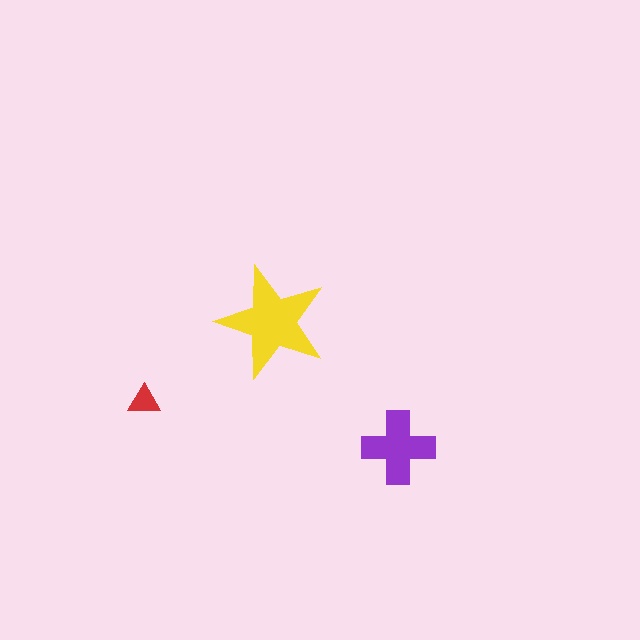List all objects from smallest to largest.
The red triangle, the purple cross, the yellow star.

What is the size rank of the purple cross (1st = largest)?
2nd.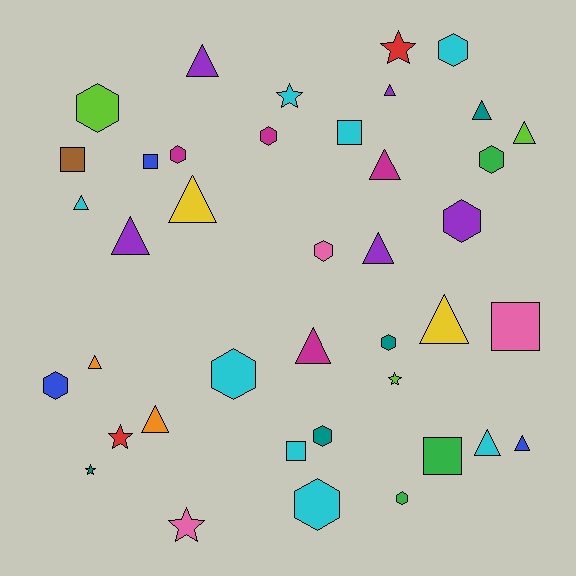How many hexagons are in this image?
There are 13 hexagons.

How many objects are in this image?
There are 40 objects.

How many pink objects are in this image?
There are 3 pink objects.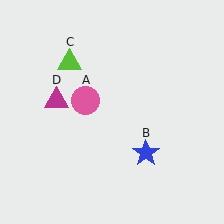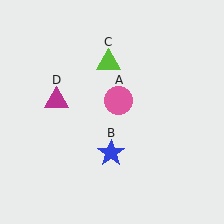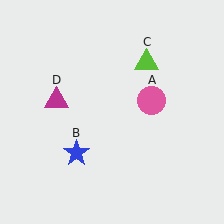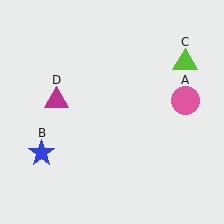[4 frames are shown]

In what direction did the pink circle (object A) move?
The pink circle (object A) moved right.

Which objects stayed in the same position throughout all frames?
Magenta triangle (object D) remained stationary.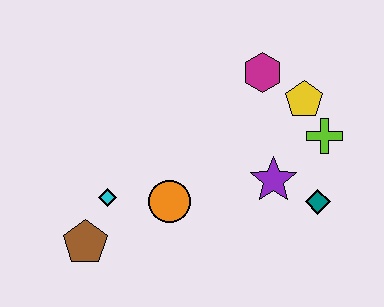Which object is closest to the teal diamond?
The purple star is closest to the teal diamond.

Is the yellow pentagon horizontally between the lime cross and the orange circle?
Yes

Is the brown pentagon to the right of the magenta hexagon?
No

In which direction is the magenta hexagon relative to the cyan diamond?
The magenta hexagon is to the right of the cyan diamond.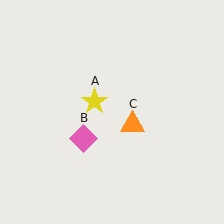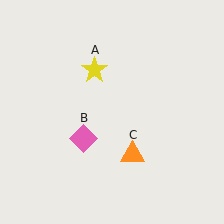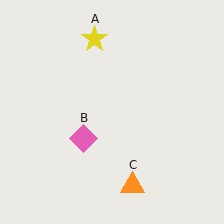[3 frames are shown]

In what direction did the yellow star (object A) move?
The yellow star (object A) moved up.